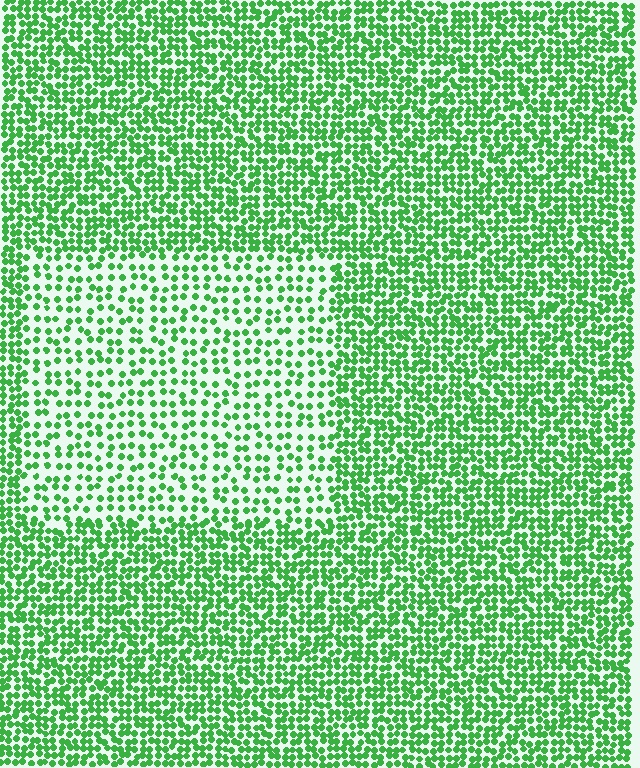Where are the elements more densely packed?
The elements are more densely packed outside the rectangle boundary.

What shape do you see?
I see a rectangle.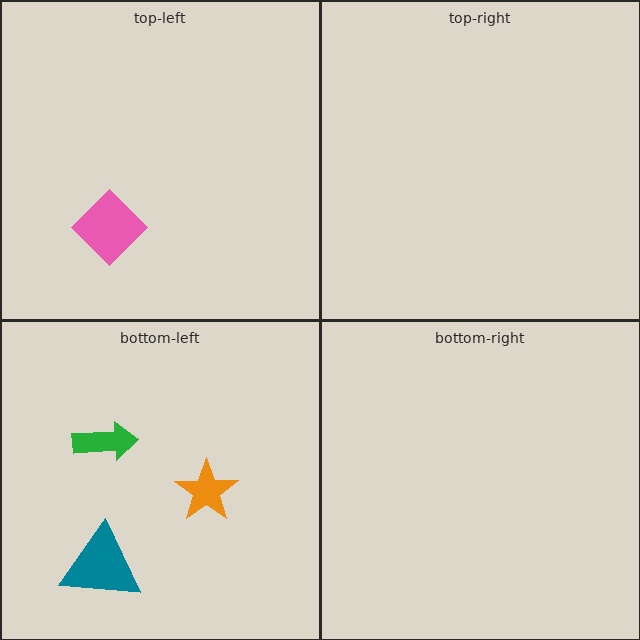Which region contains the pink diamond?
The top-left region.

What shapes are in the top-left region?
The pink diamond.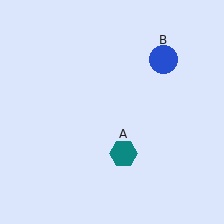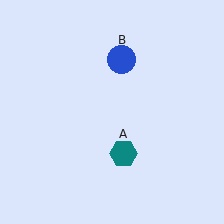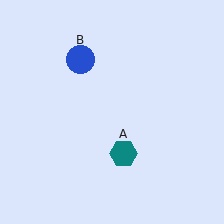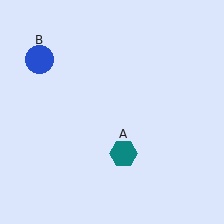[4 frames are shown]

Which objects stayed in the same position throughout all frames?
Teal hexagon (object A) remained stationary.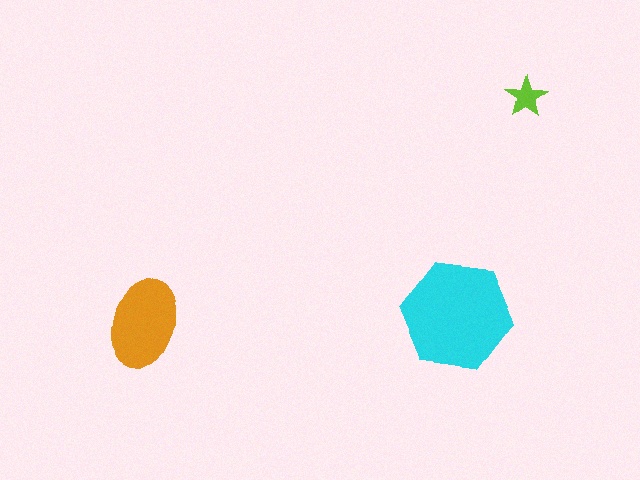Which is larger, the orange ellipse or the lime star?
The orange ellipse.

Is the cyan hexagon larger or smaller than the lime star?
Larger.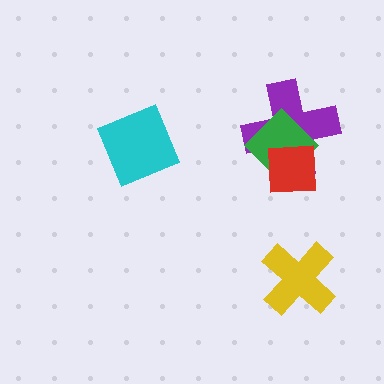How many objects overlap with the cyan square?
0 objects overlap with the cyan square.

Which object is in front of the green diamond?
The red square is in front of the green diamond.